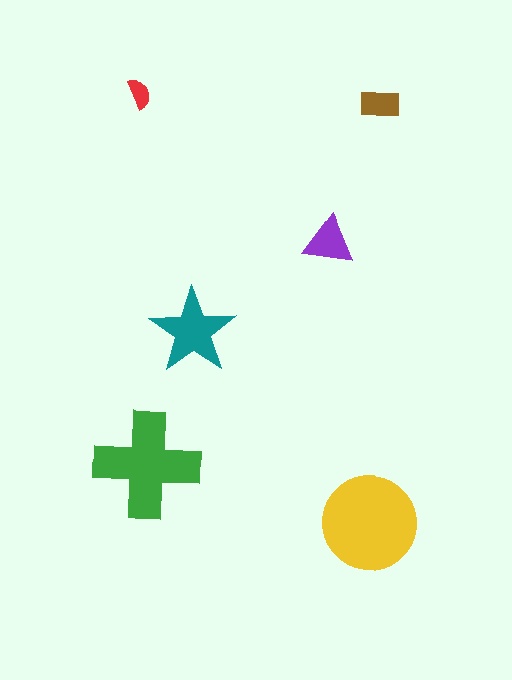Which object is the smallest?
The red semicircle.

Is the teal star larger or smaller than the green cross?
Smaller.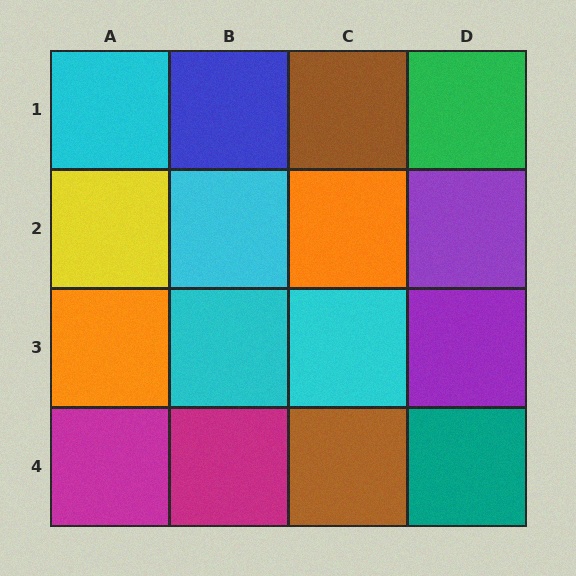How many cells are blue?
1 cell is blue.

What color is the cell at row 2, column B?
Cyan.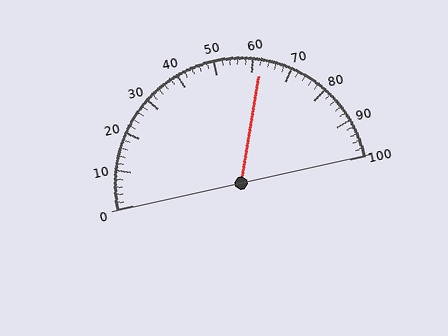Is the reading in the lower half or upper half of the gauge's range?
The reading is in the upper half of the range (0 to 100).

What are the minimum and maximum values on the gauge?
The gauge ranges from 0 to 100.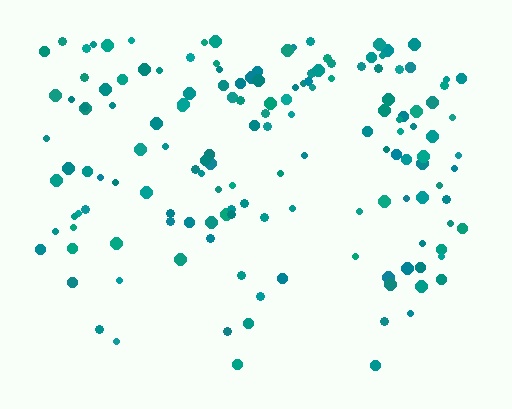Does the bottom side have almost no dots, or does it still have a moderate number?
Still a moderate number, just noticeably fewer than the top.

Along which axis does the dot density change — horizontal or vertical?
Vertical.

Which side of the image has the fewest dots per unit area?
The bottom.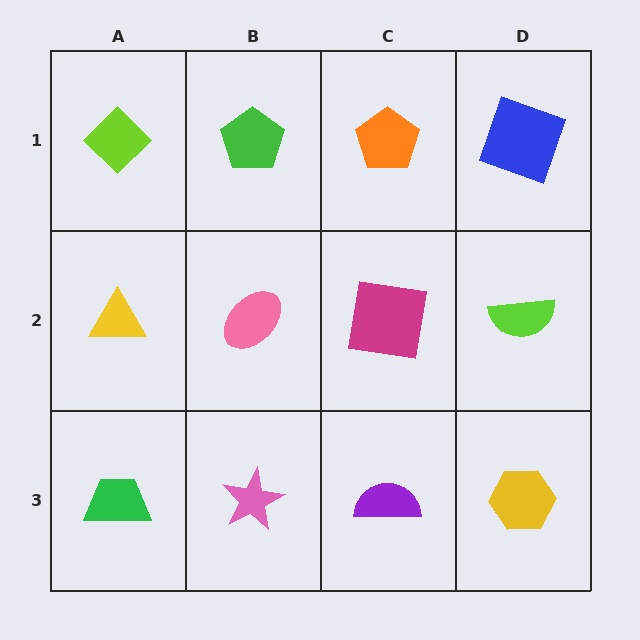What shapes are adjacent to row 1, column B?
A pink ellipse (row 2, column B), a lime diamond (row 1, column A), an orange pentagon (row 1, column C).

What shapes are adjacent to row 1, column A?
A yellow triangle (row 2, column A), a green pentagon (row 1, column B).